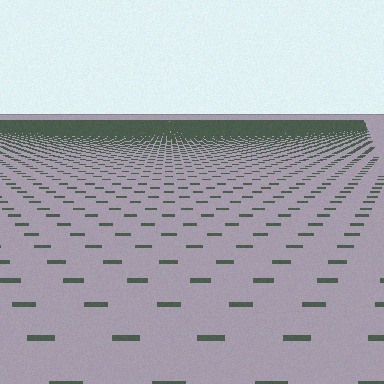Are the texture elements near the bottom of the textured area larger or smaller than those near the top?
Larger. Near the bottom, elements are closer to the viewer and appear at a bigger on-screen size.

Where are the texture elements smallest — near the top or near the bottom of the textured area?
Near the top.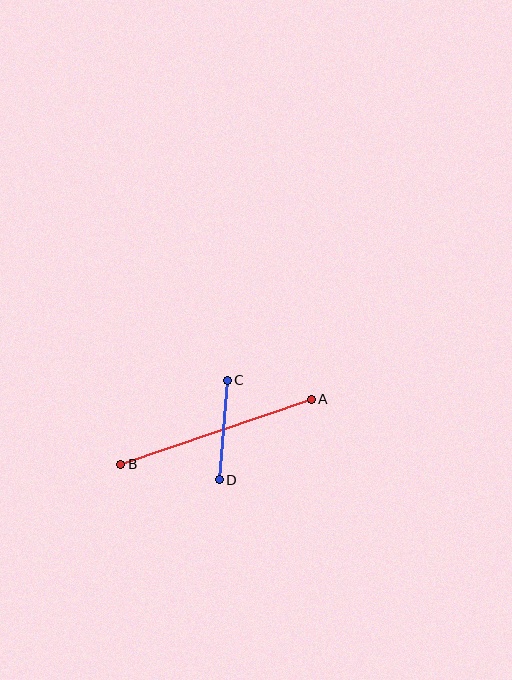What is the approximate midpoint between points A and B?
The midpoint is at approximately (216, 432) pixels.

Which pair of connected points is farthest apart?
Points A and B are farthest apart.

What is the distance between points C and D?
The distance is approximately 100 pixels.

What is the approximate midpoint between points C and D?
The midpoint is at approximately (223, 430) pixels.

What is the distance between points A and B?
The distance is approximately 201 pixels.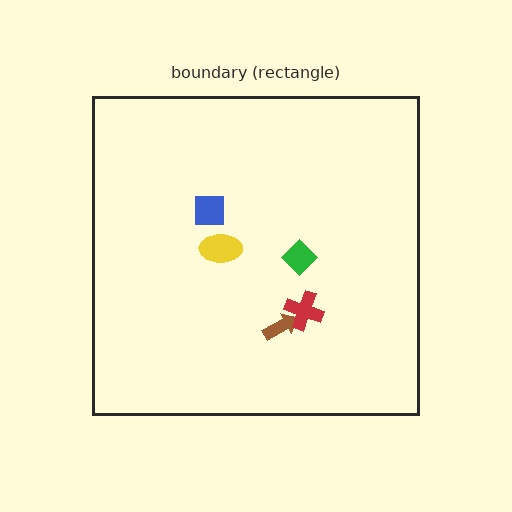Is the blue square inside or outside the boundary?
Inside.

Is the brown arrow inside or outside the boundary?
Inside.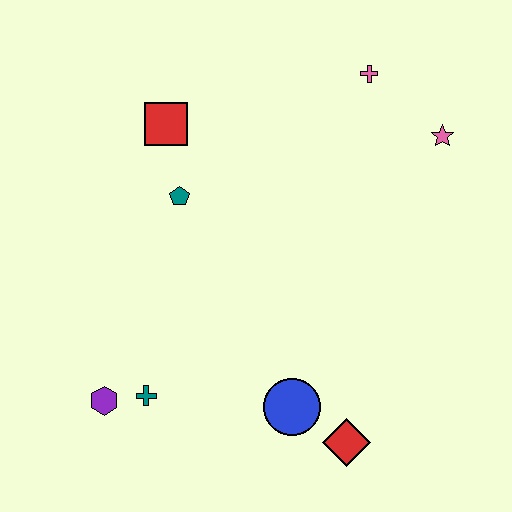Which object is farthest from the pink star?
The purple hexagon is farthest from the pink star.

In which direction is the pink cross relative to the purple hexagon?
The pink cross is above the purple hexagon.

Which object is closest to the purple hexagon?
The teal cross is closest to the purple hexagon.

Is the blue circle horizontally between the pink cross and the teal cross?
Yes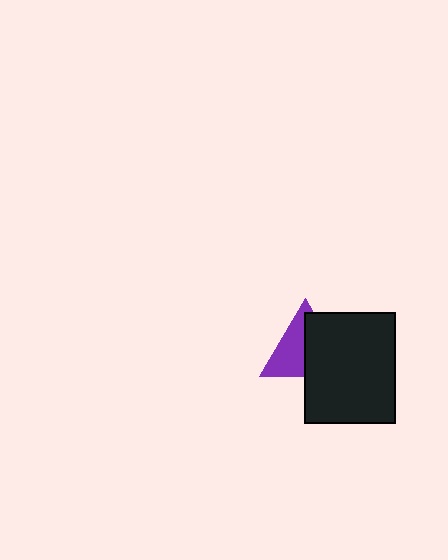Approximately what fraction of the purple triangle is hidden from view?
Roughly 52% of the purple triangle is hidden behind the black rectangle.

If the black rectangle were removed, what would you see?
You would see the complete purple triangle.